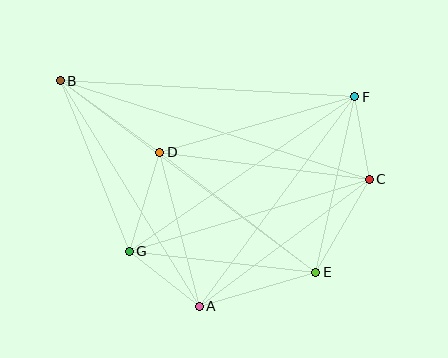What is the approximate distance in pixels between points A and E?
The distance between A and E is approximately 121 pixels.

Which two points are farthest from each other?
Points B and C are farthest from each other.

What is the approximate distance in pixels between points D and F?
The distance between D and F is approximately 203 pixels.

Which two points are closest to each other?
Points C and F are closest to each other.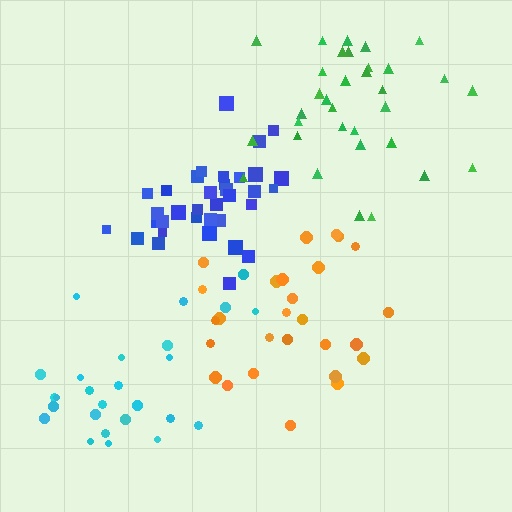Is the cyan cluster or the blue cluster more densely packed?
Blue.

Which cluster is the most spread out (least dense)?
Cyan.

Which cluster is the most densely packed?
Blue.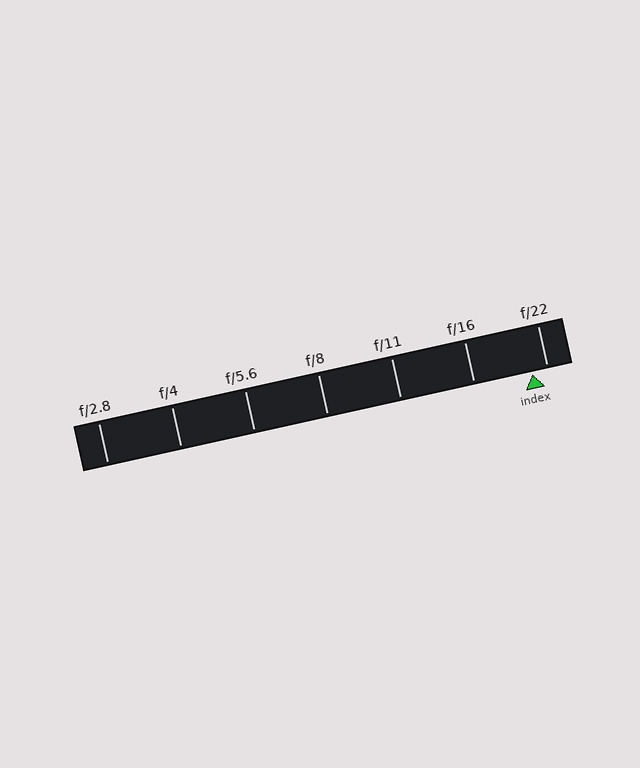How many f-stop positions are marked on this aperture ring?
There are 7 f-stop positions marked.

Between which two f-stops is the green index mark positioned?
The index mark is between f/16 and f/22.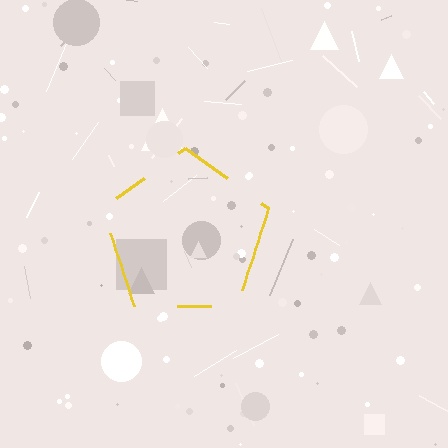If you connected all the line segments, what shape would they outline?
They would outline a pentagon.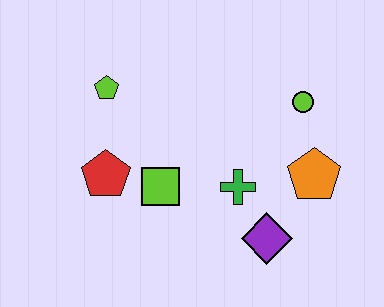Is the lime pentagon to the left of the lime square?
Yes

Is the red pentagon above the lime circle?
No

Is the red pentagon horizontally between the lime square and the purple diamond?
No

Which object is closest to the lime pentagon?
The red pentagon is closest to the lime pentagon.